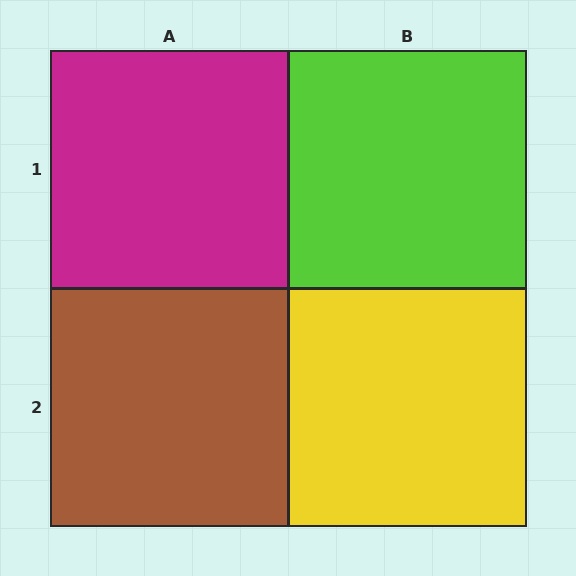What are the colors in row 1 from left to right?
Magenta, lime.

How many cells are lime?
1 cell is lime.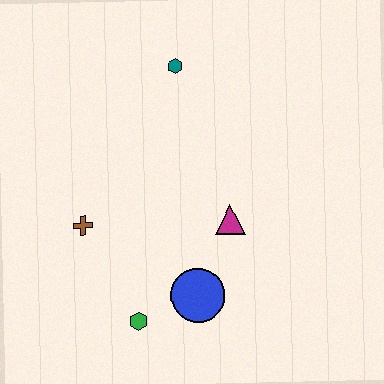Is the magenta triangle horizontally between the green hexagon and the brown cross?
No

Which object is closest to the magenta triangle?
The blue circle is closest to the magenta triangle.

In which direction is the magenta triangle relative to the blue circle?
The magenta triangle is above the blue circle.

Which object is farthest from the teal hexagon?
The green hexagon is farthest from the teal hexagon.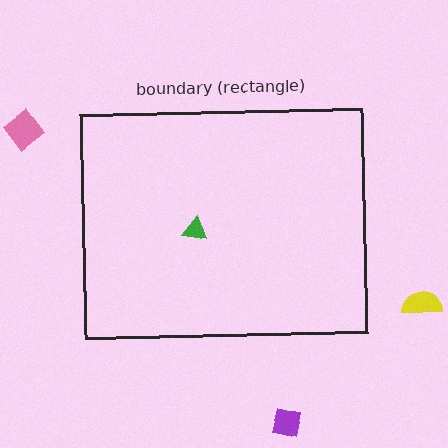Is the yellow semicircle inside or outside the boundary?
Outside.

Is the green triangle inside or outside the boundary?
Inside.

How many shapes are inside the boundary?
1 inside, 3 outside.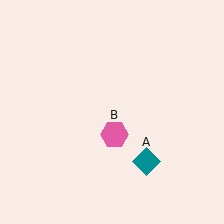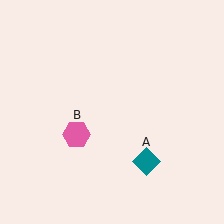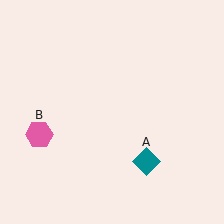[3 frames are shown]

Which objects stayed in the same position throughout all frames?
Teal diamond (object A) remained stationary.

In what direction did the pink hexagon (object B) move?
The pink hexagon (object B) moved left.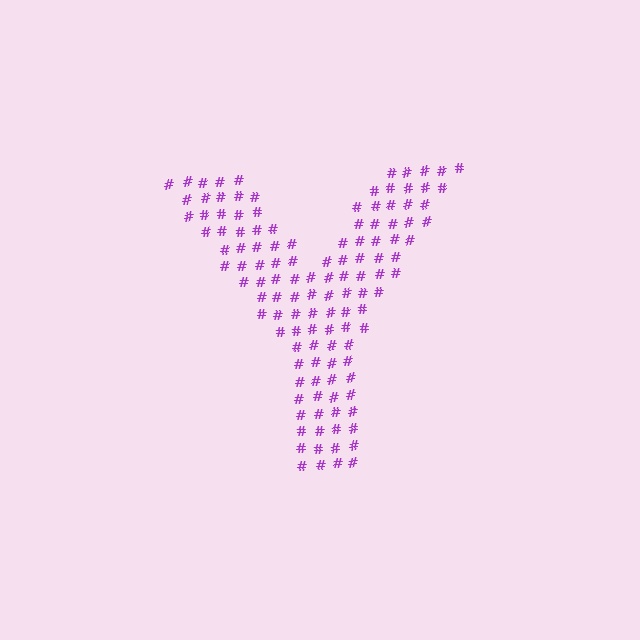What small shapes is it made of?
It is made of small hash symbols.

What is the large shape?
The large shape is the letter Y.